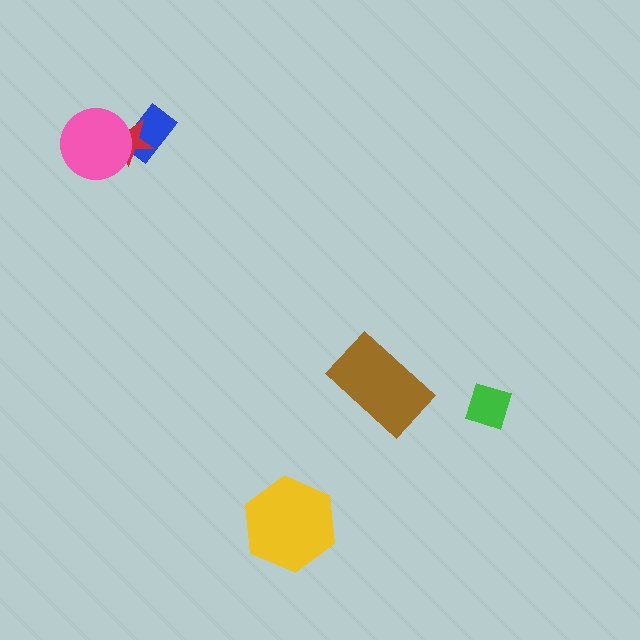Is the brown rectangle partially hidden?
No, no other shape covers it.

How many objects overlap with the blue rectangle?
2 objects overlap with the blue rectangle.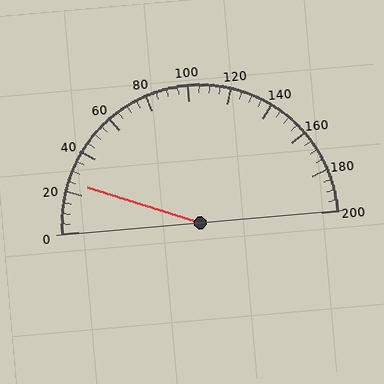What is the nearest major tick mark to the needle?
The nearest major tick mark is 20.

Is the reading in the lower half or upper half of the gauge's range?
The reading is in the lower half of the range (0 to 200).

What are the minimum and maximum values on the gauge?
The gauge ranges from 0 to 200.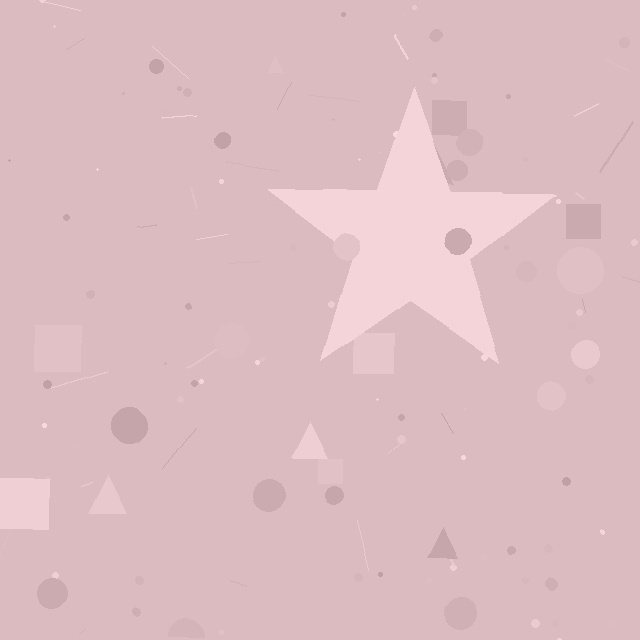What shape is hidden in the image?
A star is hidden in the image.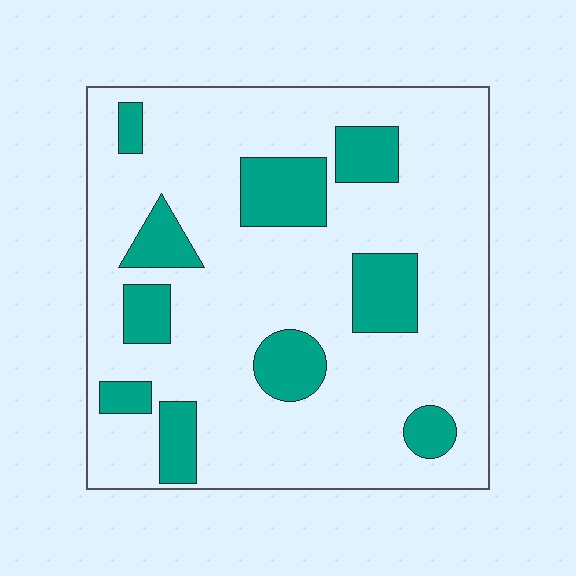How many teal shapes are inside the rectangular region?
10.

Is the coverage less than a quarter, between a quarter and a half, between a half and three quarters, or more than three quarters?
Less than a quarter.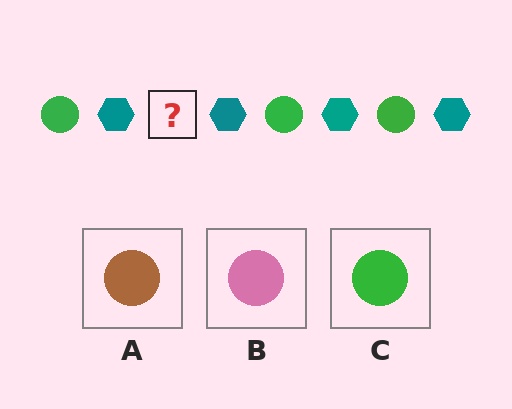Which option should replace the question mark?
Option C.